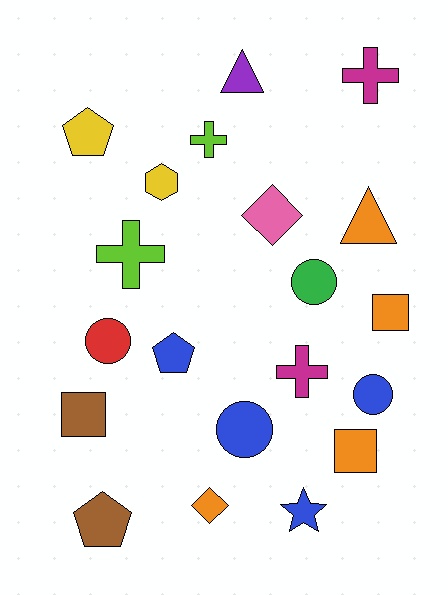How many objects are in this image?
There are 20 objects.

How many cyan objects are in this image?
There are no cyan objects.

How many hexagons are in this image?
There is 1 hexagon.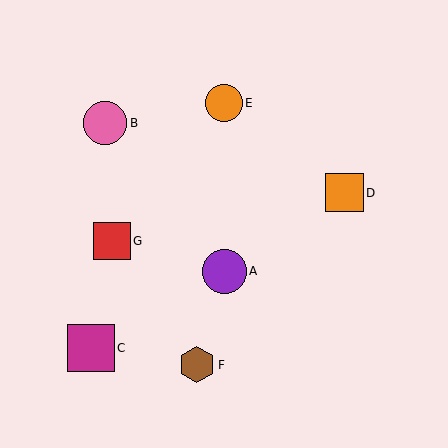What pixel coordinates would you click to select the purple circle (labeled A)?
Click at (224, 271) to select the purple circle A.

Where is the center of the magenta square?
The center of the magenta square is at (91, 348).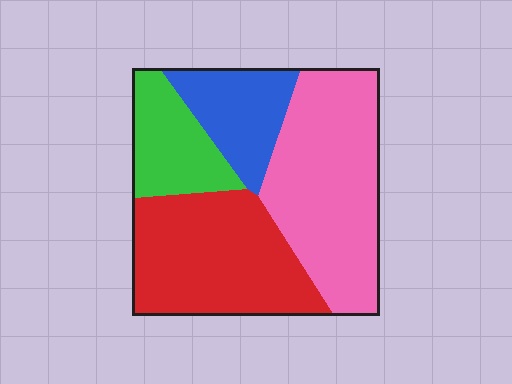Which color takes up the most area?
Pink, at roughly 35%.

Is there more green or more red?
Red.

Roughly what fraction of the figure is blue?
Blue takes up about one sixth (1/6) of the figure.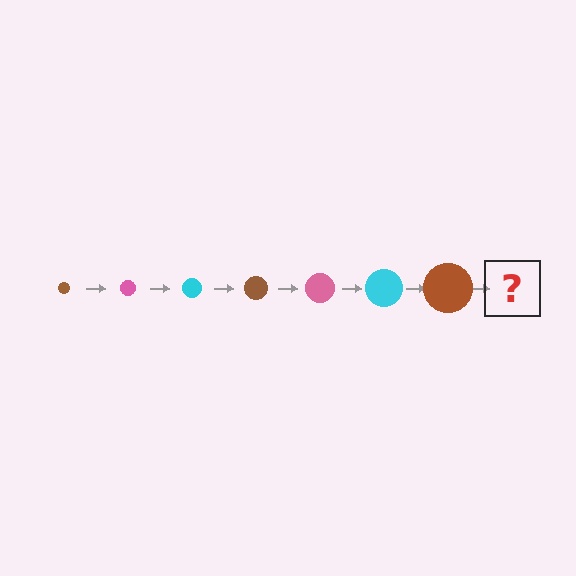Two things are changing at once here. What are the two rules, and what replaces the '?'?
The two rules are that the circle grows larger each step and the color cycles through brown, pink, and cyan. The '?' should be a pink circle, larger than the previous one.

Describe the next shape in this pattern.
It should be a pink circle, larger than the previous one.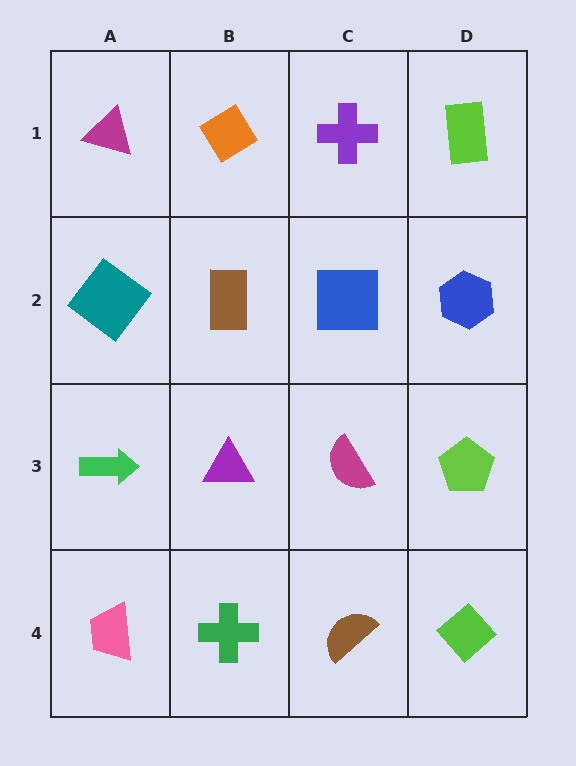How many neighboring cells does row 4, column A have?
2.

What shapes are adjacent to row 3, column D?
A blue hexagon (row 2, column D), a lime diamond (row 4, column D), a magenta semicircle (row 3, column C).